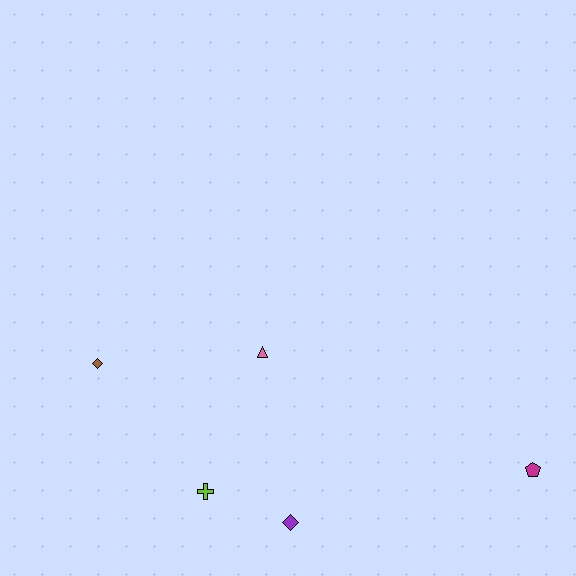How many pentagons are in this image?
There is 1 pentagon.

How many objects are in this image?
There are 5 objects.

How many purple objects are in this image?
There is 1 purple object.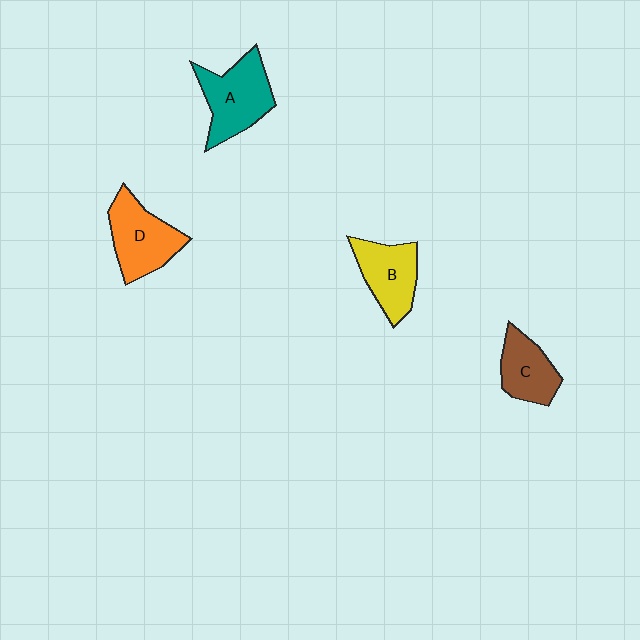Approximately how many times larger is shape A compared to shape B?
Approximately 1.2 times.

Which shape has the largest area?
Shape A (teal).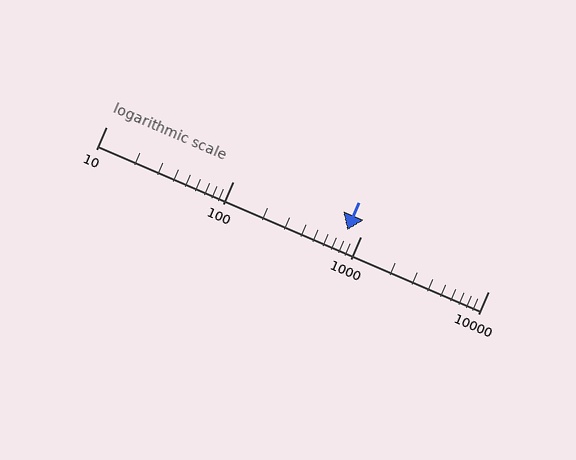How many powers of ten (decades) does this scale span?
The scale spans 3 decades, from 10 to 10000.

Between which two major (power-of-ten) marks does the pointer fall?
The pointer is between 100 and 1000.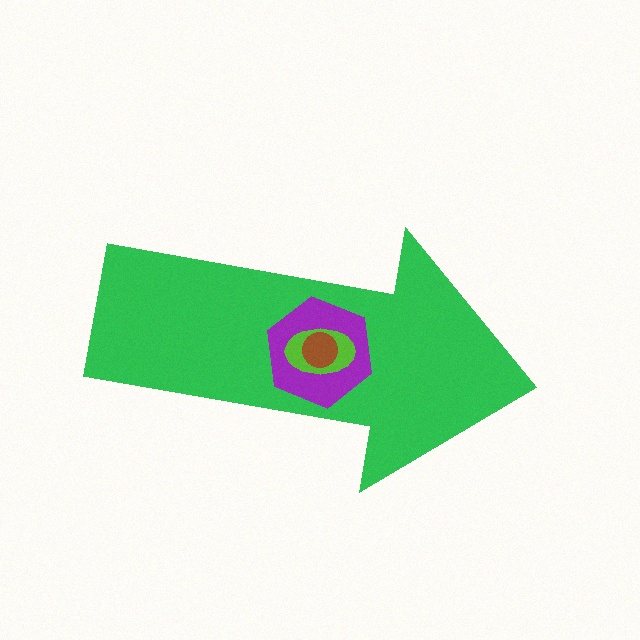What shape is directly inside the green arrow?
The purple hexagon.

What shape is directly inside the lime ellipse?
The brown circle.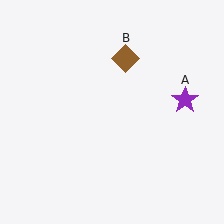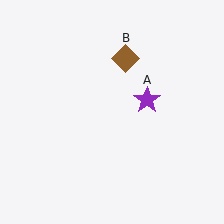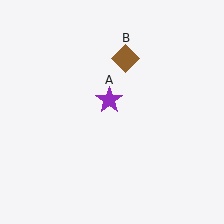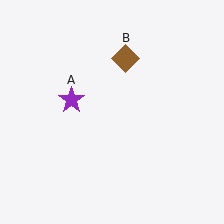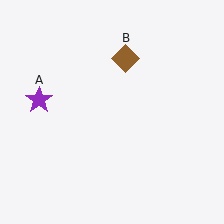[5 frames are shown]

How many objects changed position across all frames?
1 object changed position: purple star (object A).